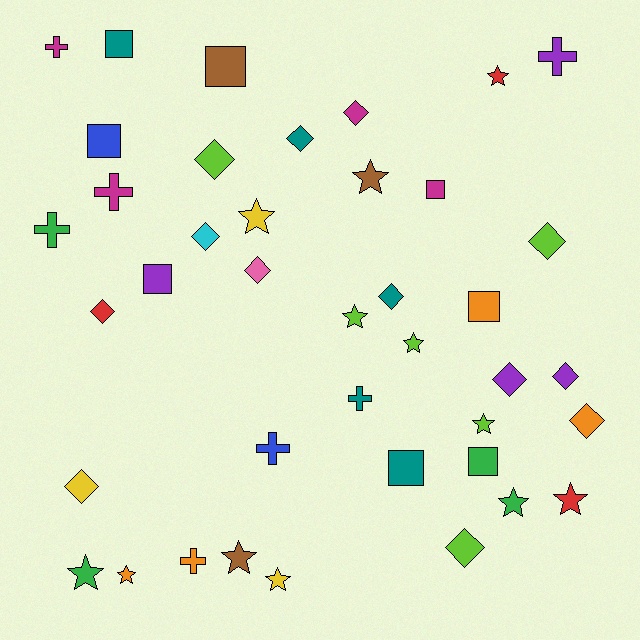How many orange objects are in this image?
There are 4 orange objects.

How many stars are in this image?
There are 12 stars.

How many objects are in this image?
There are 40 objects.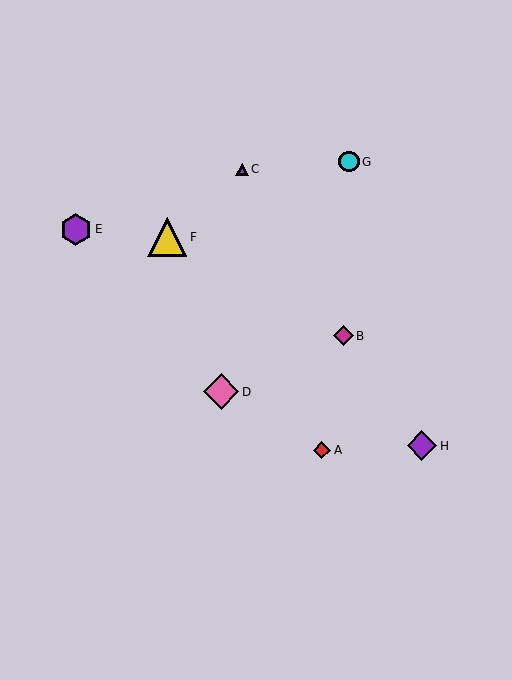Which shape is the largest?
The yellow triangle (labeled F) is the largest.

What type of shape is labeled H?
Shape H is a purple diamond.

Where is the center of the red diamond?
The center of the red diamond is at (322, 450).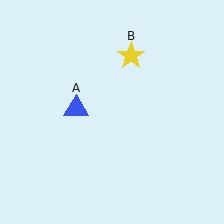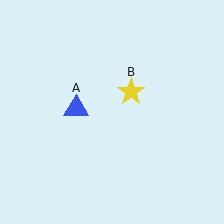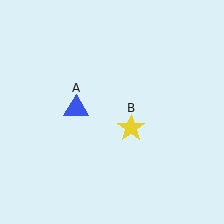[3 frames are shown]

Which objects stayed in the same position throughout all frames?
Blue triangle (object A) remained stationary.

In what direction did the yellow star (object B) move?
The yellow star (object B) moved down.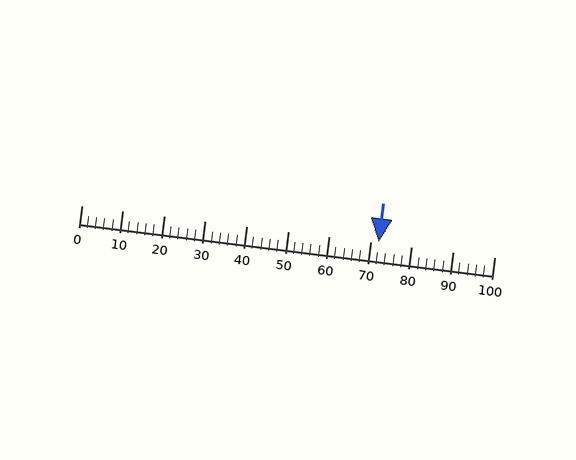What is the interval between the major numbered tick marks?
The major tick marks are spaced 10 units apart.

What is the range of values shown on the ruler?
The ruler shows values from 0 to 100.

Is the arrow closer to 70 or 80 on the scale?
The arrow is closer to 70.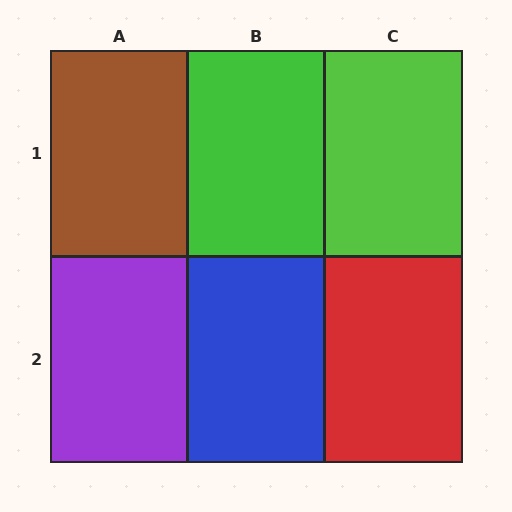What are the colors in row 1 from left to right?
Brown, green, lime.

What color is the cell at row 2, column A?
Purple.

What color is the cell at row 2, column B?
Blue.